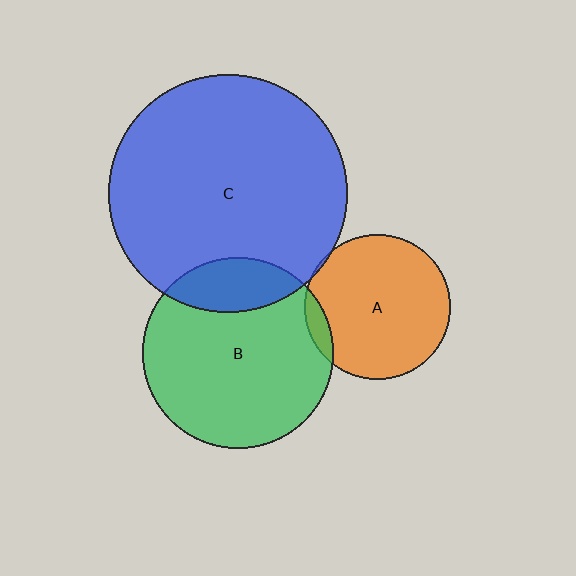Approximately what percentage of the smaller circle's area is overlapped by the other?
Approximately 5%.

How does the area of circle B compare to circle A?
Approximately 1.7 times.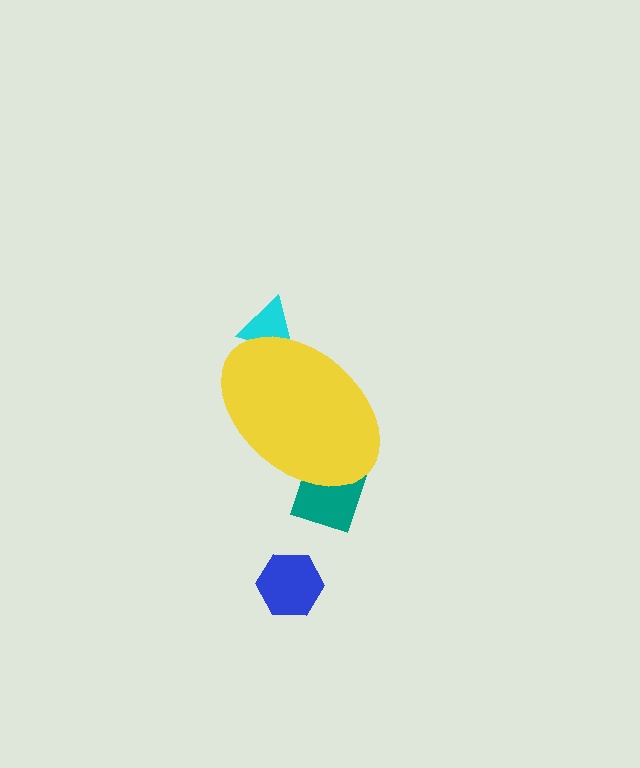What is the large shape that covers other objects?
A yellow ellipse.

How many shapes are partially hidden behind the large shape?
2 shapes are partially hidden.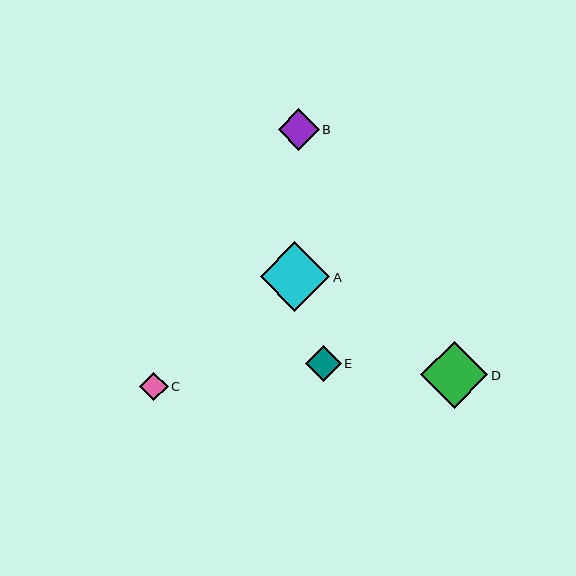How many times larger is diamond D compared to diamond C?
Diamond D is approximately 2.3 times the size of diamond C.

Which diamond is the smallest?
Diamond C is the smallest with a size of approximately 29 pixels.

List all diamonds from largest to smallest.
From largest to smallest: A, D, B, E, C.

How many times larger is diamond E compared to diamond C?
Diamond E is approximately 1.2 times the size of diamond C.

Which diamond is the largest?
Diamond A is the largest with a size of approximately 70 pixels.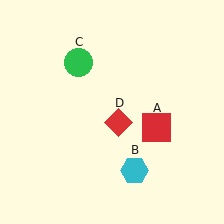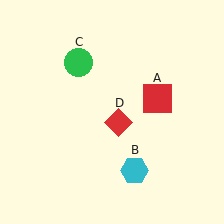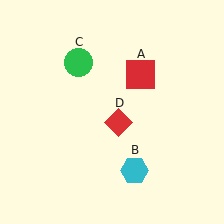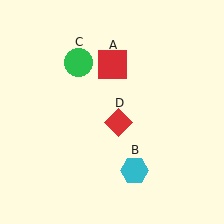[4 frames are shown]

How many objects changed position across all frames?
1 object changed position: red square (object A).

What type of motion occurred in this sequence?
The red square (object A) rotated counterclockwise around the center of the scene.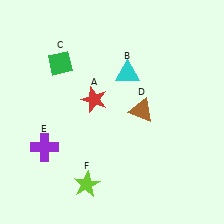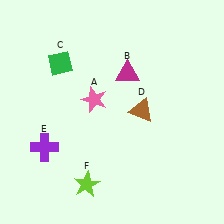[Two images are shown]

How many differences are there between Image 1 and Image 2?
There are 2 differences between the two images.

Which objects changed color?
A changed from red to pink. B changed from cyan to magenta.